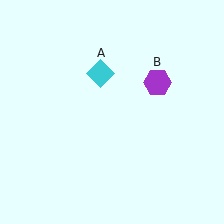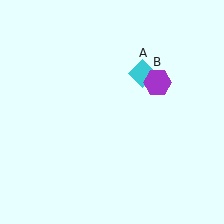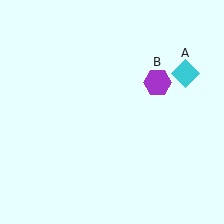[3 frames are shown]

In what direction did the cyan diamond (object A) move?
The cyan diamond (object A) moved right.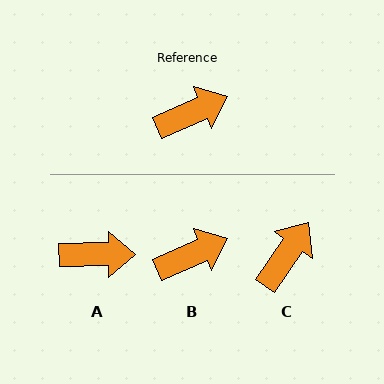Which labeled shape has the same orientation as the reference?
B.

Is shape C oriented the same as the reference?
No, it is off by about 31 degrees.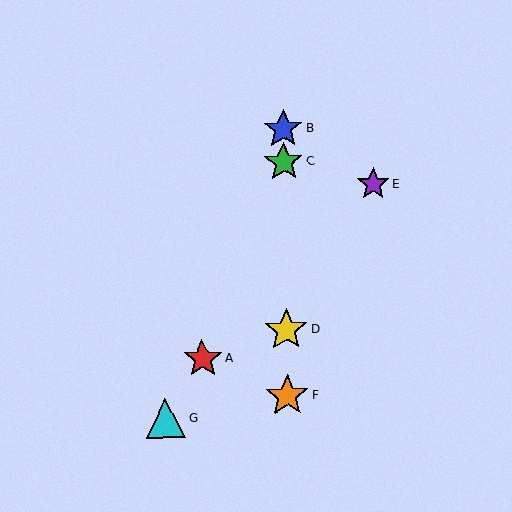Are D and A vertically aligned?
No, D is at x≈286 and A is at x≈202.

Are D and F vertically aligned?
Yes, both are at x≈286.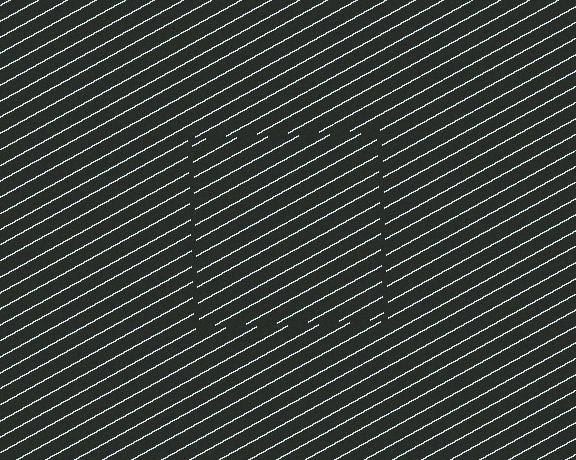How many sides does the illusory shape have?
4 sides — the line-ends trace a square.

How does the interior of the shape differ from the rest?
The interior of the shape contains the same grating, shifted by half a period — the contour is defined by the phase discontinuity where line-ends from the inner and outer gratings abut.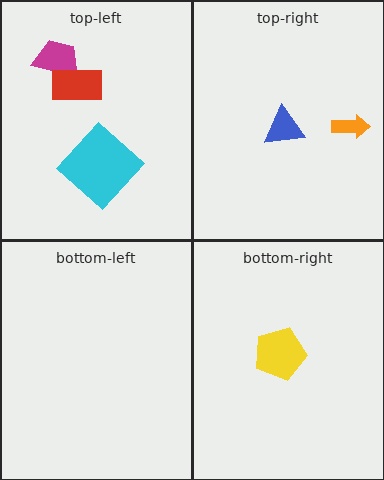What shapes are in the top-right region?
The blue triangle, the orange arrow.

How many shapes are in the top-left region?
3.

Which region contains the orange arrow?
The top-right region.